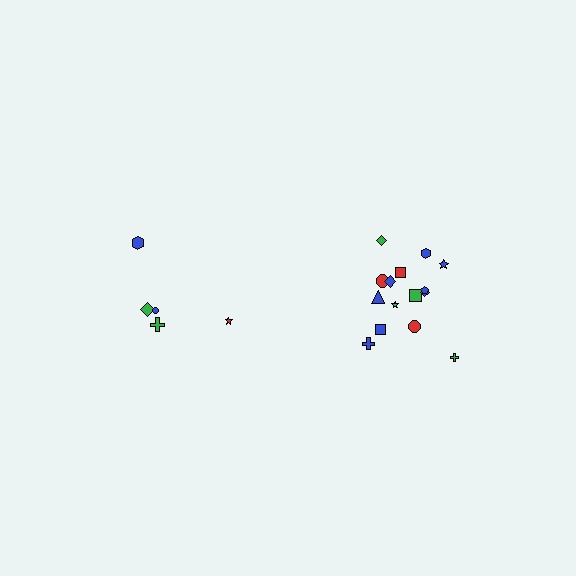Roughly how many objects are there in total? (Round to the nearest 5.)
Roughly 20 objects in total.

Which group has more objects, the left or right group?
The right group.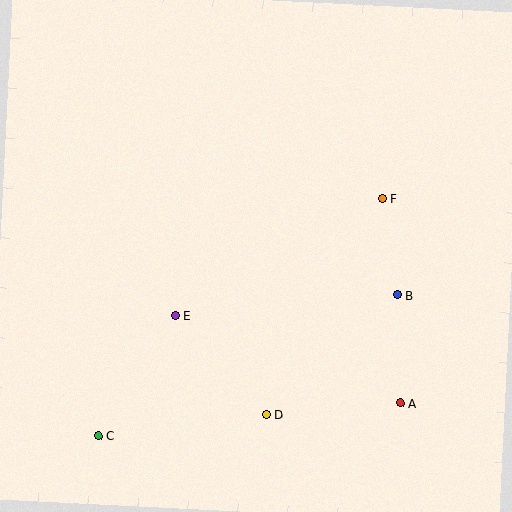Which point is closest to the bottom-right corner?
Point A is closest to the bottom-right corner.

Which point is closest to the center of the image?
Point E at (175, 315) is closest to the center.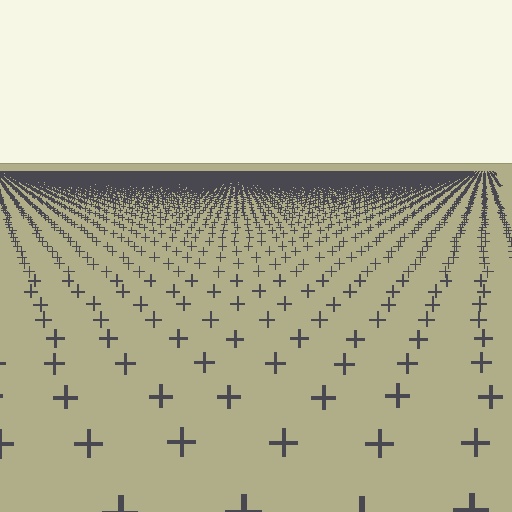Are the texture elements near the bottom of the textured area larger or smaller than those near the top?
Larger. Near the bottom, elements are closer to the viewer and appear at a bigger on-screen size.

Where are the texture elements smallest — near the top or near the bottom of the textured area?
Near the top.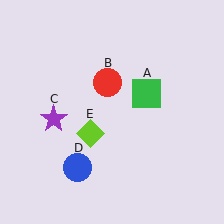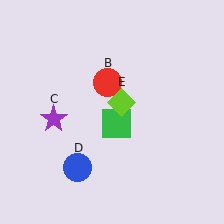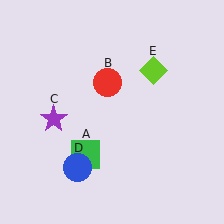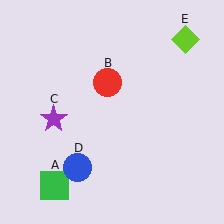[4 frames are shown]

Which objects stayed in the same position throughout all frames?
Red circle (object B) and purple star (object C) and blue circle (object D) remained stationary.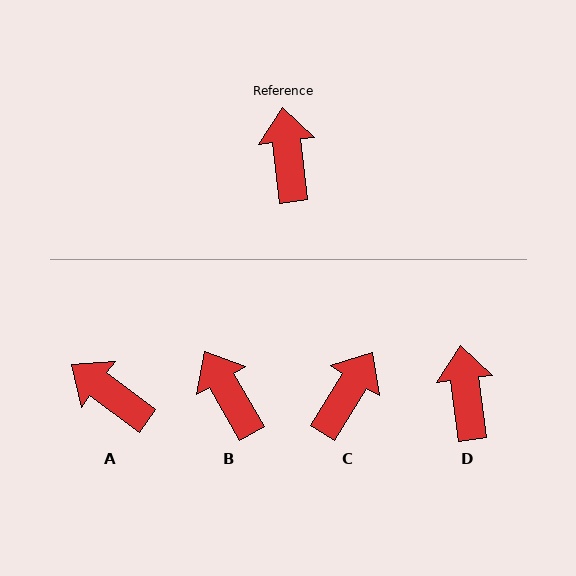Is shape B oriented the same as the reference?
No, it is off by about 23 degrees.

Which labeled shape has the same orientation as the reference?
D.